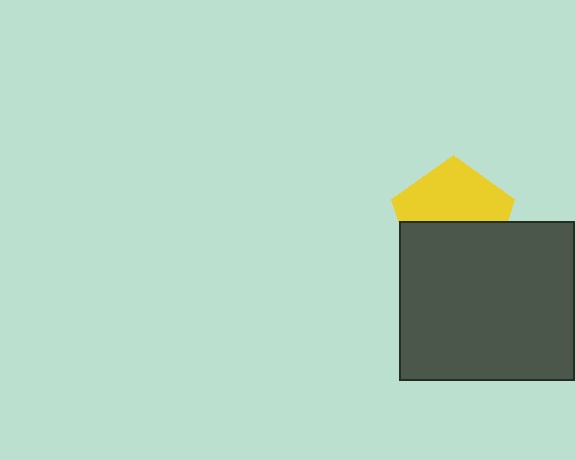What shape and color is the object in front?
The object in front is a dark gray rectangle.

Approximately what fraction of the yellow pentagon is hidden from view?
Roughly 48% of the yellow pentagon is hidden behind the dark gray rectangle.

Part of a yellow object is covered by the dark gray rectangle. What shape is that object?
It is a pentagon.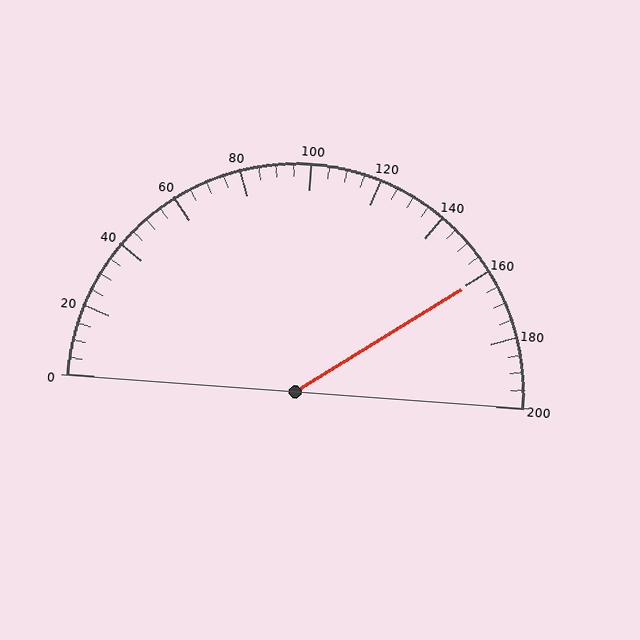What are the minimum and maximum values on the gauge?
The gauge ranges from 0 to 200.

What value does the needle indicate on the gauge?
The needle indicates approximately 160.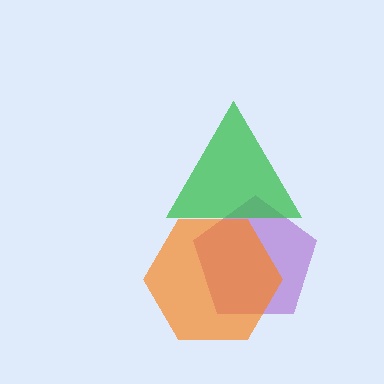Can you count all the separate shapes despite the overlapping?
Yes, there are 3 separate shapes.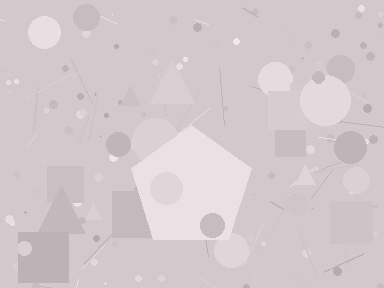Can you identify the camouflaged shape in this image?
The camouflaged shape is a pentagon.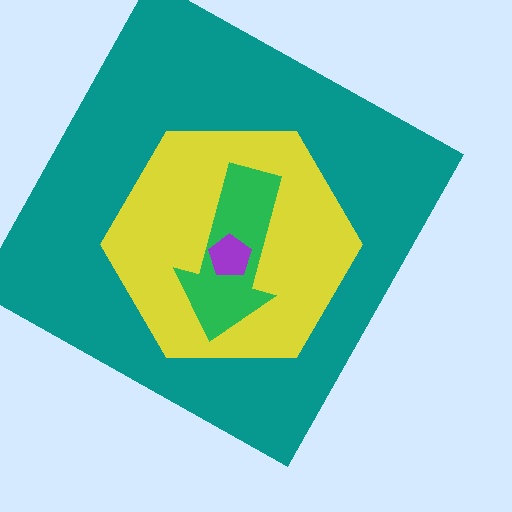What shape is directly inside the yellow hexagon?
The green arrow.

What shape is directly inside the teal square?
The yellow hexagon.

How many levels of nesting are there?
4.